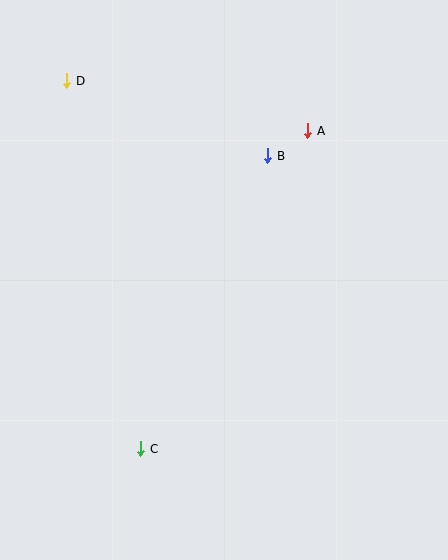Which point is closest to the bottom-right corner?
Point C is closest to the bottom-right corner.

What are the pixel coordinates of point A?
Point A is at (308, 131).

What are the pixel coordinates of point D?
Point D is at (67, 81).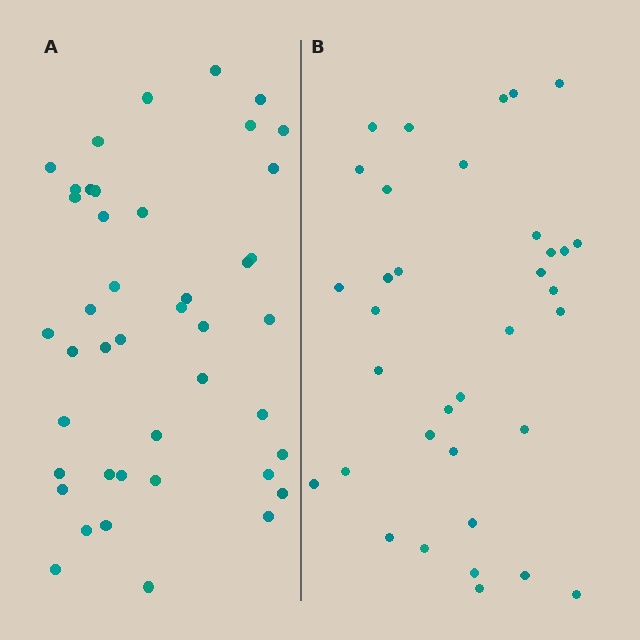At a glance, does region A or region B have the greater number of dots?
Region A (the left region) has more dots.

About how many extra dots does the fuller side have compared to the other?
Region A has roughly 8 or so more dots than region B.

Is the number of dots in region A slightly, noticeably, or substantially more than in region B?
Region A has only slightly more — the two regions are fairly close. The ratio is roughly 1.2 to 1.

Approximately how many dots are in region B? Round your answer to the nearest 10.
About 40 dots. (The exact count is 35, which rounds to 40.)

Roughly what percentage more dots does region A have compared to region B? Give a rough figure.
About 25% more.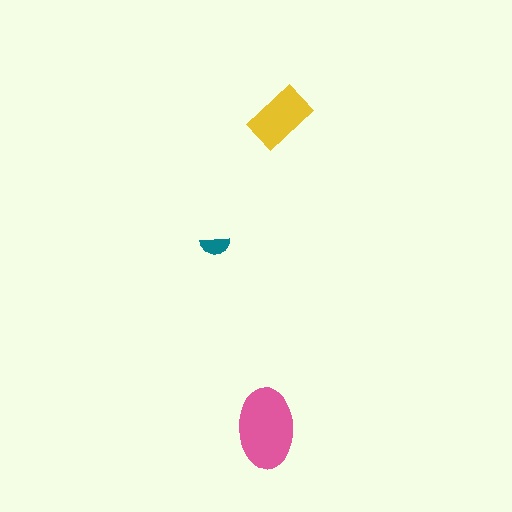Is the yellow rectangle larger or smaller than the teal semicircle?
Larger.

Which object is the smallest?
The teal semicircle.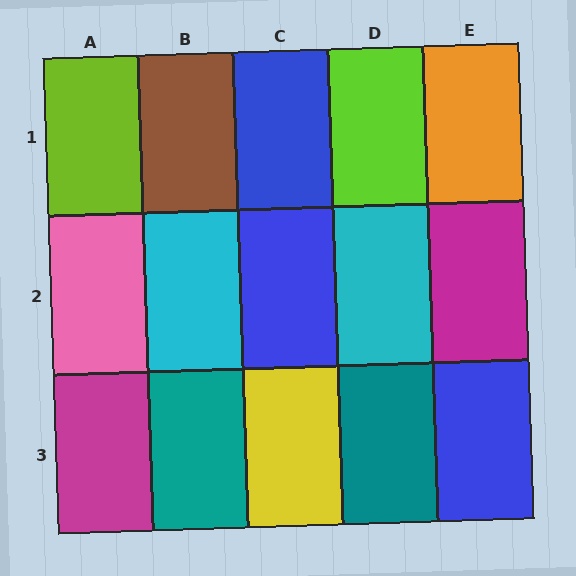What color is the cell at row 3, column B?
Teal.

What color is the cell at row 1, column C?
Blue.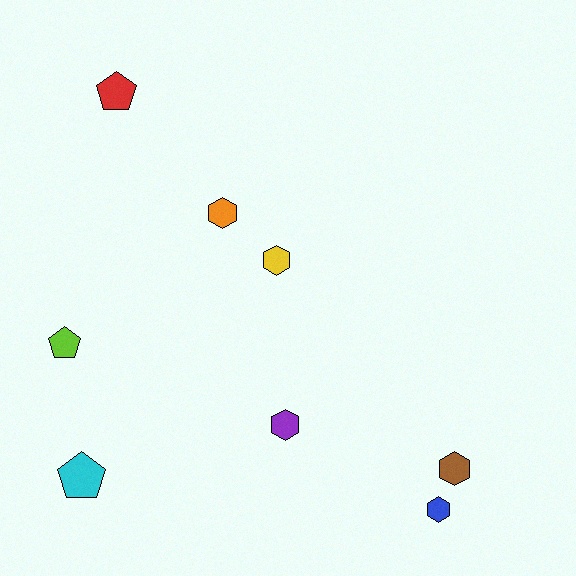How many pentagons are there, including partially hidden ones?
There are 3 pentagons.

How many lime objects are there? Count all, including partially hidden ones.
There is 1 lime object.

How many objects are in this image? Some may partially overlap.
There are 8 objects.